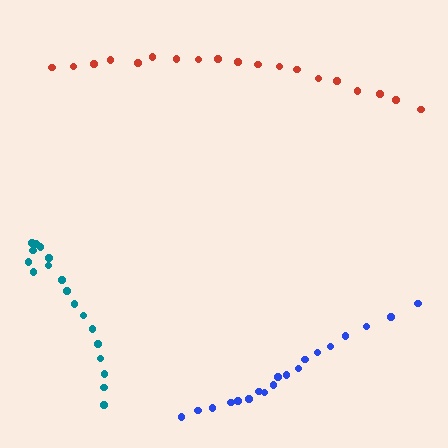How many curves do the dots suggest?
There are 3 distinct paths.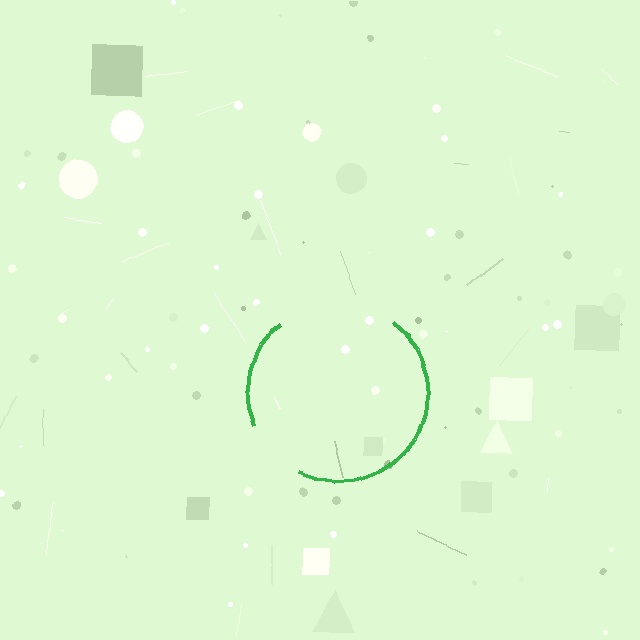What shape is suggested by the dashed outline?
The dashed outline suggests a circle.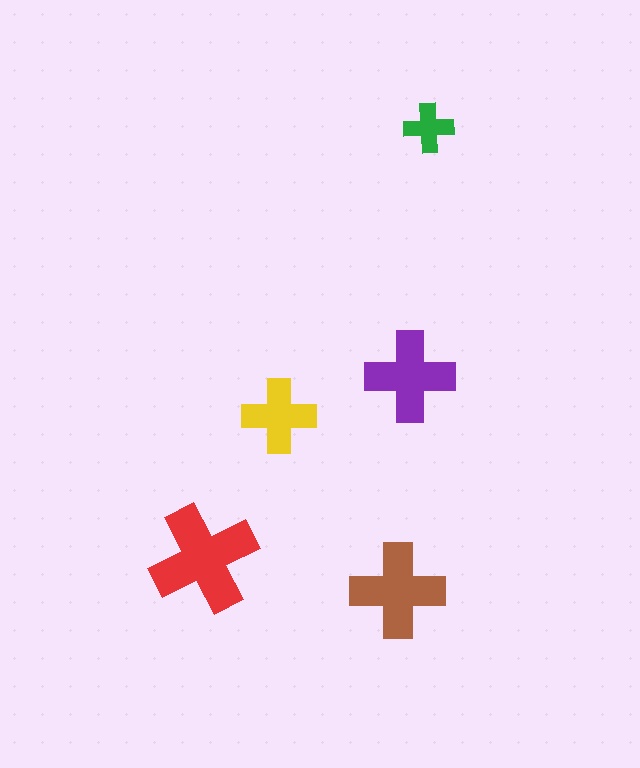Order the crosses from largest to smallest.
the red one, the brown one, the purple one, the yellow one, the green one.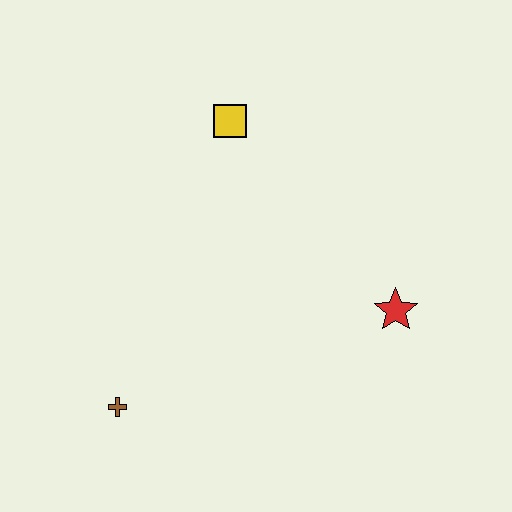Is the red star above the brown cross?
Yes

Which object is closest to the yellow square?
The red star is closest to the yellow square.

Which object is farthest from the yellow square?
The brown cross is farthest from the yellow square.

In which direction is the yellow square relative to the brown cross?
The yellow square is above the brown cross.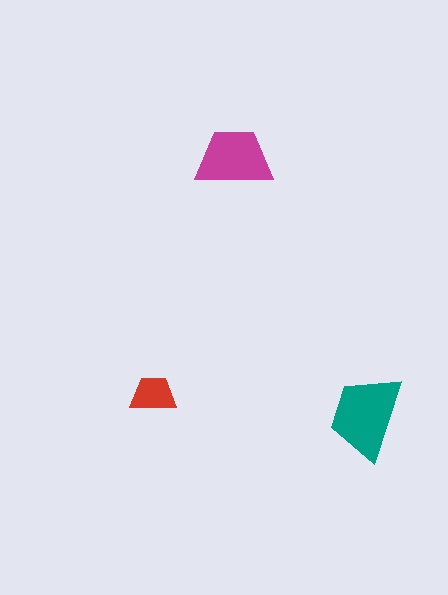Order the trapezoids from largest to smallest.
the teal one, the magenta one, the red one.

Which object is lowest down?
The teal trapezoid is bottommost.